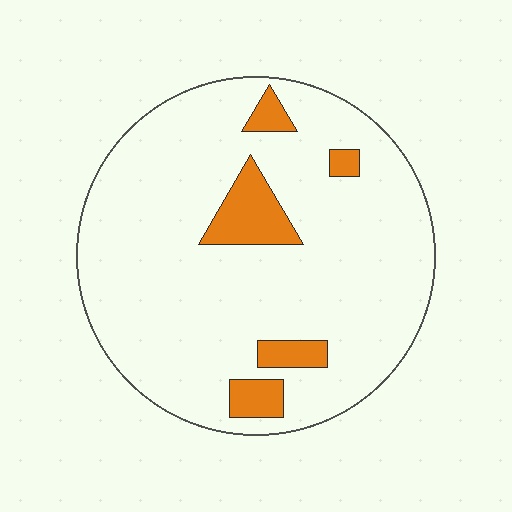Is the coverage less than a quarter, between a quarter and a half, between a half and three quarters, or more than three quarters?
Less than a quarter.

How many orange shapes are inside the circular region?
5.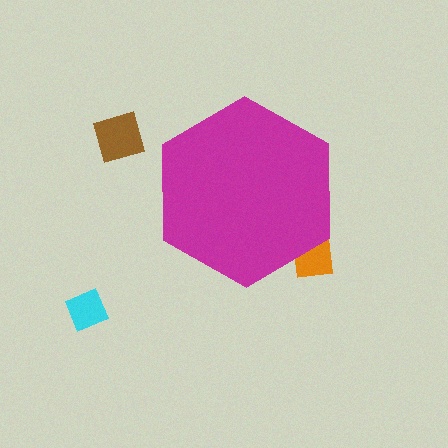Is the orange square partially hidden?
Yes, the orange square is partially hidden behind the magenta hexagon.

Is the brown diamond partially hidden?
No, the brown diamond is fully visible.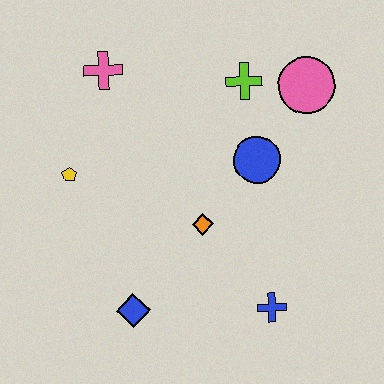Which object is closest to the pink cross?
The yellow pentagon is closest to the pink cross.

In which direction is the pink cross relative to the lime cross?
The pink cross is to the left of the lime cross.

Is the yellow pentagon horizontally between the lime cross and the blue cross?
No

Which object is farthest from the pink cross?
The blue cross is farthest from the pink cross.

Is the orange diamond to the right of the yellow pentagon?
Yes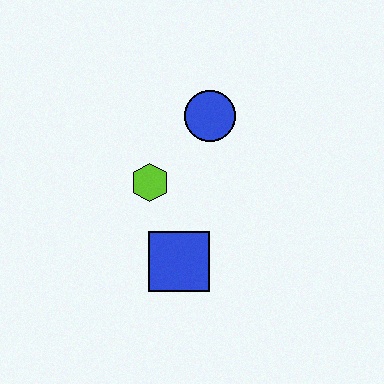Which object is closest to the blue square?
The lime hexagon is closest to the blue square.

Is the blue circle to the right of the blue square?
Yes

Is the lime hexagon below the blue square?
No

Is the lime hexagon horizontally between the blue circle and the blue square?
No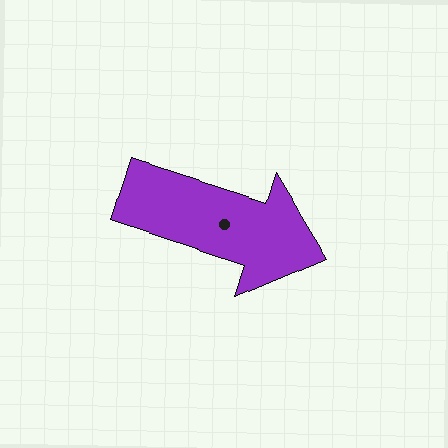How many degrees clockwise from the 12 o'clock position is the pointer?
Approximately 108 degrees.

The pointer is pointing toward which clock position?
Roughly 4 o'clock.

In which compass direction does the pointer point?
East.